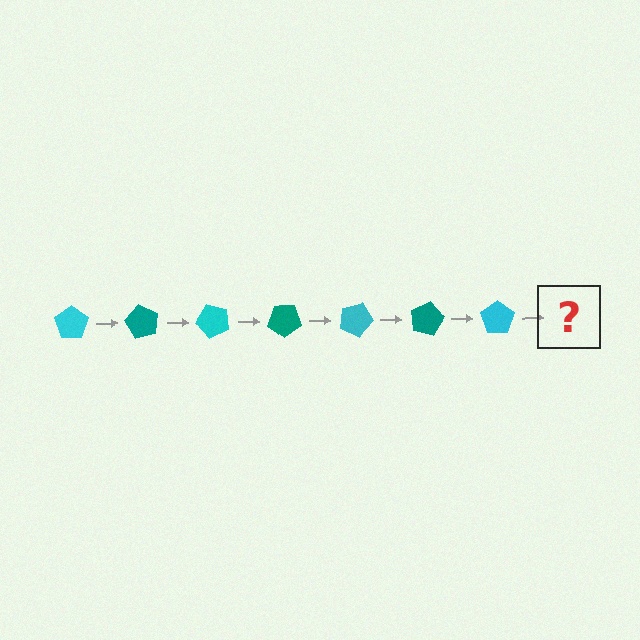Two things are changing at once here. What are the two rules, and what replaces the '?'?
The two rules are that it rotates 60 degrees each step and the color cycles through cyan and teal. The '?' should be a teal pentagon, rotated 420 degrees from the start.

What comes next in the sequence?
The next element should be a teal pentagon, rotated 420 degrees from the start.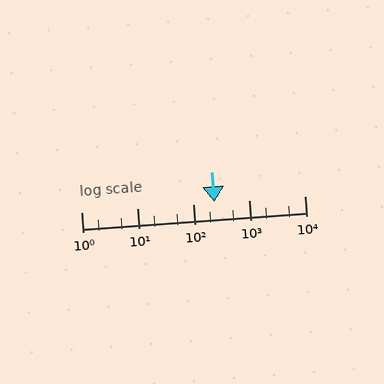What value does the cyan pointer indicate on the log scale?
The pointer indicates approximately 240.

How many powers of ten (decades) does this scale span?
The scale spans 4 decades, from 1 to 10000.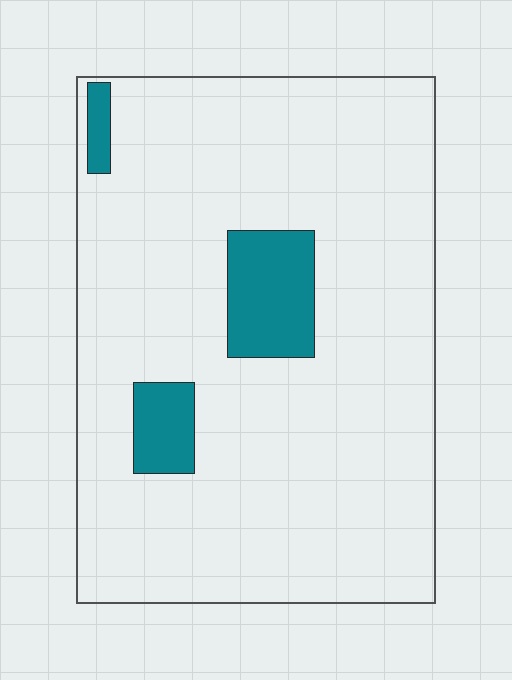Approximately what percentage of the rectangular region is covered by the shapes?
Approximately 10%.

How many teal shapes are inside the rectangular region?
3.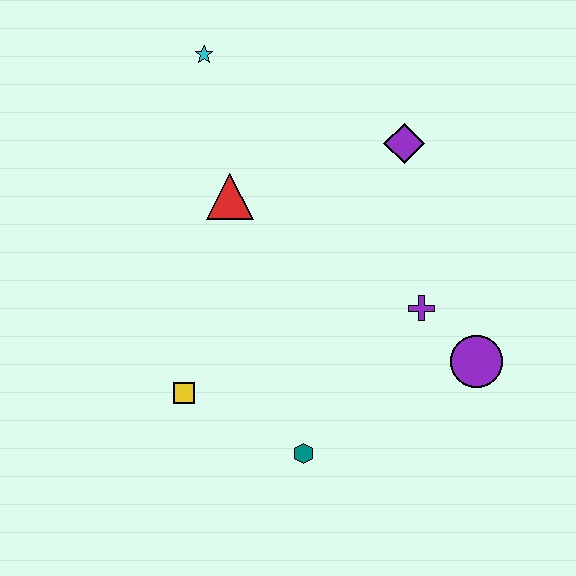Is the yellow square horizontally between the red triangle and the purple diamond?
No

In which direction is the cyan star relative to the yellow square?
The cyan star is above the yellow square.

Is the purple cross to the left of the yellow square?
No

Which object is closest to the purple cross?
The purple circle is closest to the purple cross.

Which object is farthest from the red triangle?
The purple circle is farthest from the red triangle.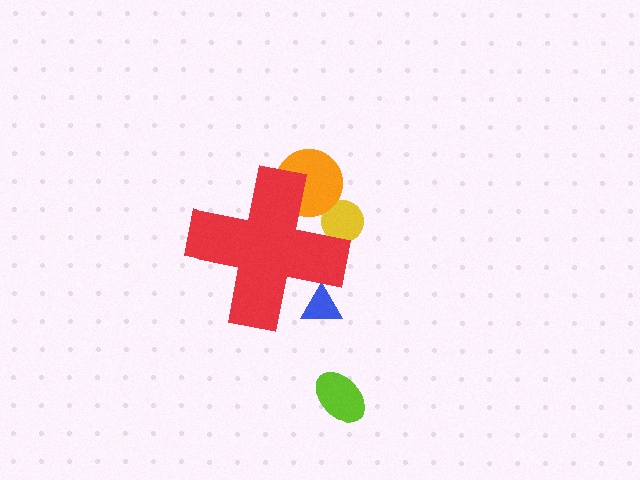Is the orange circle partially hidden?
Yes, the orange circle is partially hidden behind the red cross.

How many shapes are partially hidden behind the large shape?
3 shapes are partially hidden.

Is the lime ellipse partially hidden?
No, the lime ellipse is fully visible.